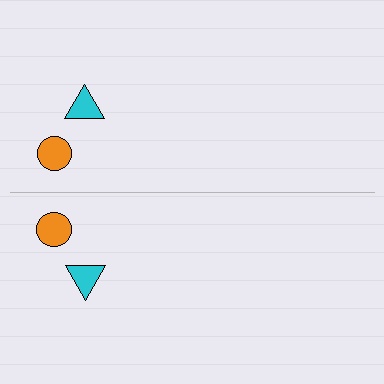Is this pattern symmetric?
Yes, this pattern has bilateral (reflection) symmetry.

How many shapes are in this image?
There are 4 shapes in this image.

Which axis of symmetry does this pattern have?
The pattern has a horizontal axis of symmetry running through the center of the image.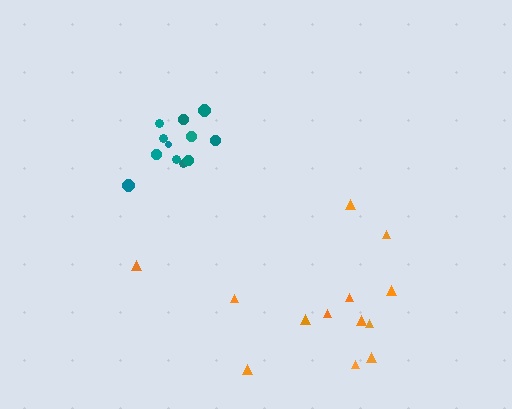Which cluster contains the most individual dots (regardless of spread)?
Orange (13).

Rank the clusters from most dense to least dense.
teal, orange.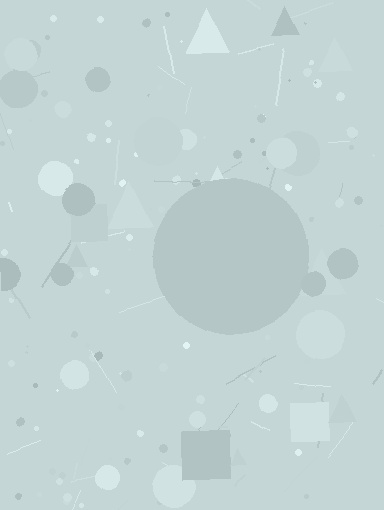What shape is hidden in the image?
A circle is hidden in the image.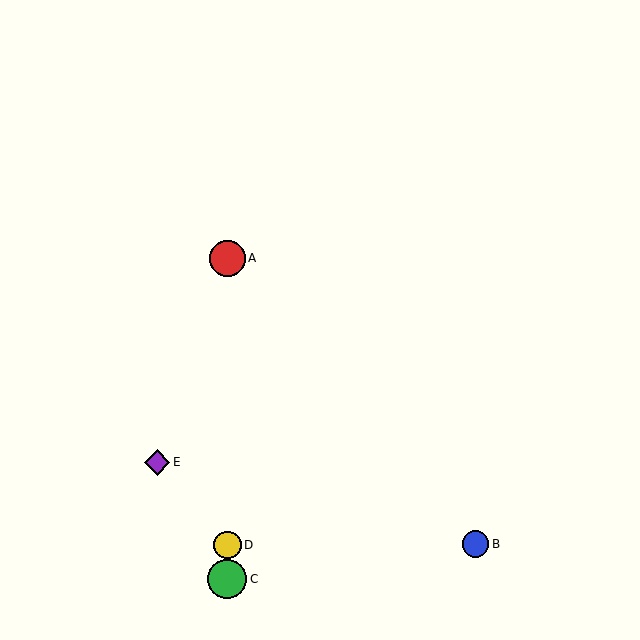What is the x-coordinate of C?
Object C is at x≈227.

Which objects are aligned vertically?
Objects A, C, D are aligned vertically.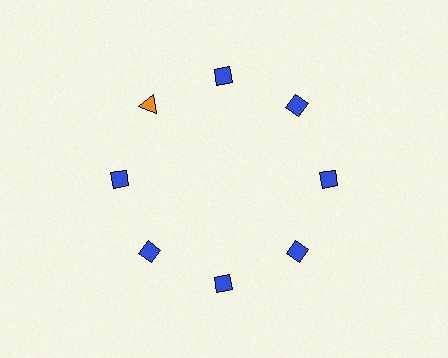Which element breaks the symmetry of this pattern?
The orange triangle at roughly the 10 o'clock position breaks the symmetry. All other shapes are blue diamonds.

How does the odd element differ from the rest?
It differs in both color (orange instead of blue) and shape (triangle instead of diamond).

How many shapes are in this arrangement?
There are 8 shapes arranged in a ring pattern.